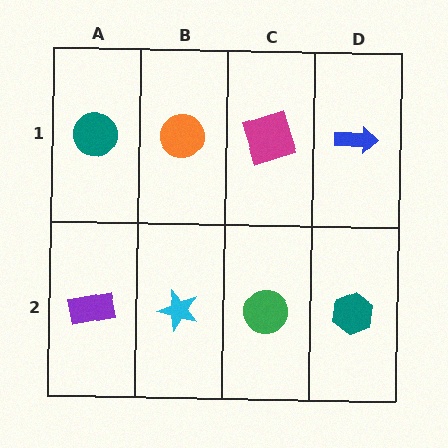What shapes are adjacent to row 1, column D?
A teal hexagon (row 2, column D), a magenta square (row 1, column C).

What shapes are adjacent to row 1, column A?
A purple rectangle (row 2, column A), an orange circle (row 1, column B).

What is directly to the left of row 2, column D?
A green circle.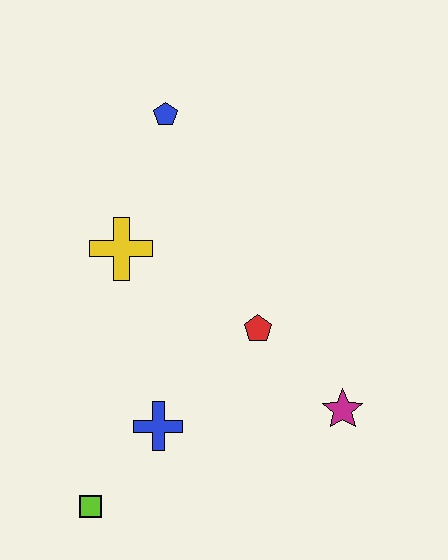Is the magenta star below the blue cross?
No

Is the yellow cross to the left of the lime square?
No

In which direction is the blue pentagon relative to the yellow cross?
The blue pentagon is above the yellow cross.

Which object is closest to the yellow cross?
The blue pentagon is closest to the yellow cross.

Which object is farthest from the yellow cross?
The magenta star is farthest from the yellow cross.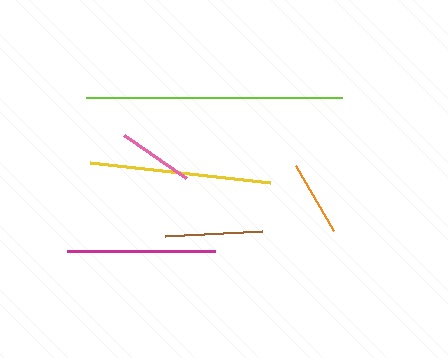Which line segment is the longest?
The lime line is the longest at approximately 256 pixels.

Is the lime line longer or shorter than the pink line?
The lime line is longer than the pink line.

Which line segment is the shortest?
The orange line is the shortest at approximately 75 pixels.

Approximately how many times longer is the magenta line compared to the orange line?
The magenta line is approximately 2.0 times the length of the orange line.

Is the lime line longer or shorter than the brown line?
The lime line is longer than the brown line.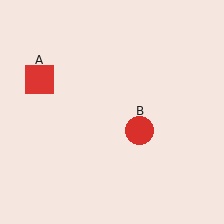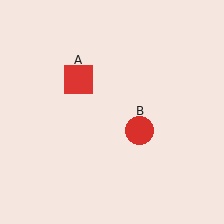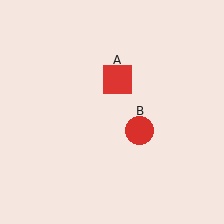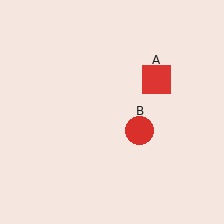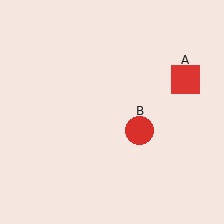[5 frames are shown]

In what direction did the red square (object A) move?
The red square (object A) moved right.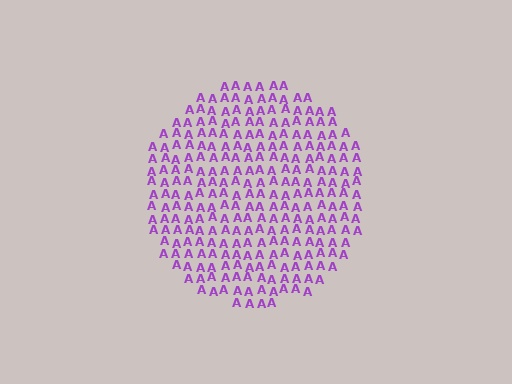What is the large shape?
The large shape is a circle.